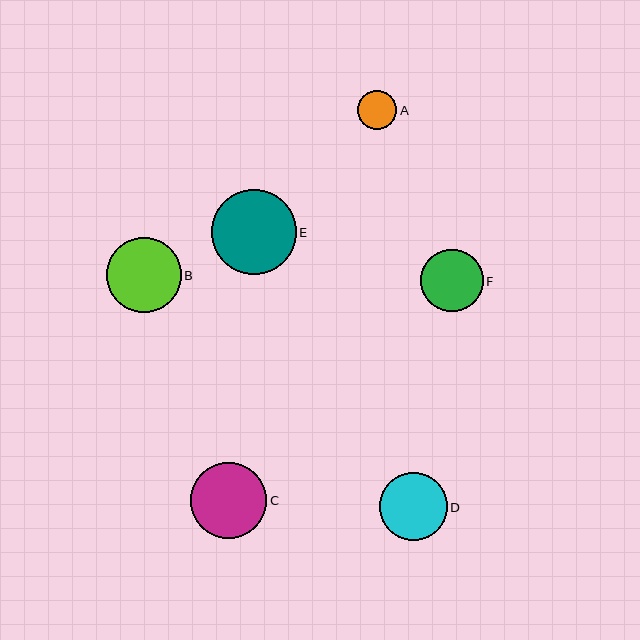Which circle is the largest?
Circle E is the largest with a size of approximately 85 pixels.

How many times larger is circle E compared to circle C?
Circle E is approximately 1.1 times the size of circle C.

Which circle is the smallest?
Circle A is the smallest with a size of approximately 39 pixels.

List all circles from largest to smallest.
From largest to smallest: E, C, B, D, F, A.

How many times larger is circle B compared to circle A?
Circle B is approximately 1.9 times the size of circle A.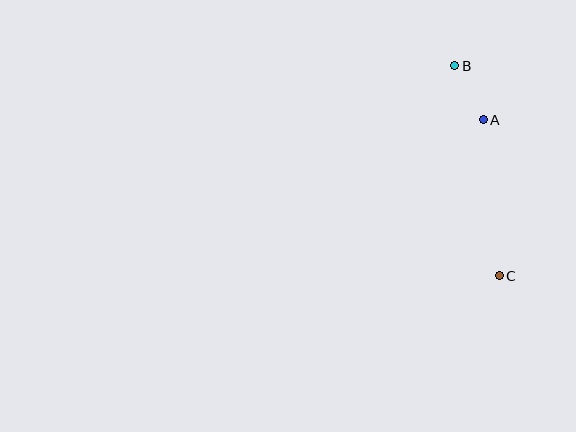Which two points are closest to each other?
Points A and B are closest to each other.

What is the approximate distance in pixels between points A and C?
The distance between A and C is approximately 157 pixels.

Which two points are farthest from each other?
Points B and C are farthest from each other.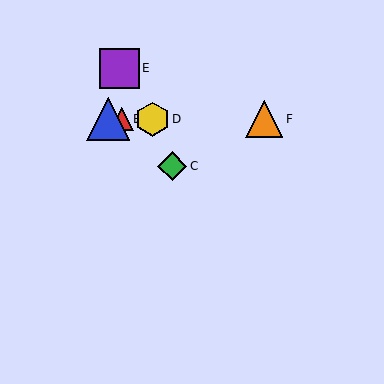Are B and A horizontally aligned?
Yes, both are at y≈119.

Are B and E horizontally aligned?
No, B is at y≈119 and E is at y≈68.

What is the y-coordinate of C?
Object C is at y≈166.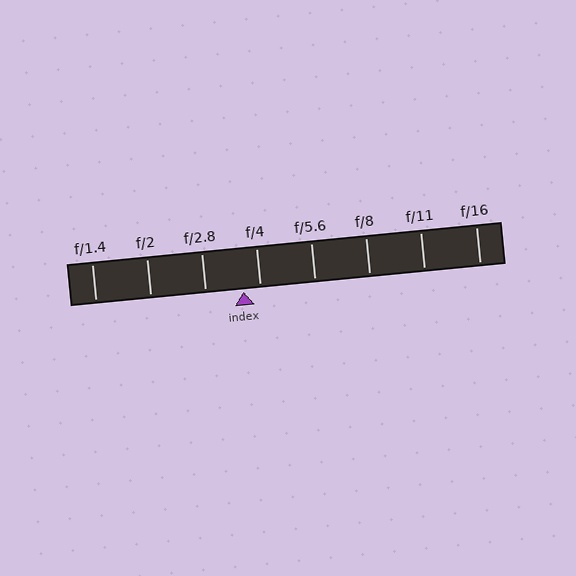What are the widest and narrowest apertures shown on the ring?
The widest aperture shown is f/1.4 and the narrowest is f/16.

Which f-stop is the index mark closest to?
The index mark is closest to f/4.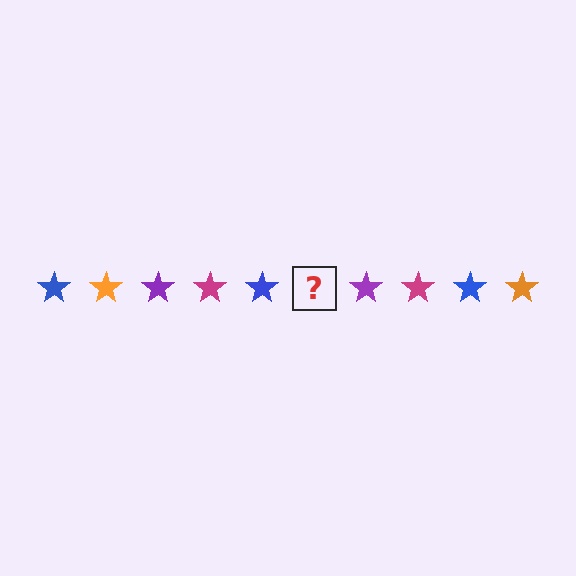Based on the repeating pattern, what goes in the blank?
The blank should be an orange star.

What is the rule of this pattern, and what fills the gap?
The rule is that the pattern cycles through blue, orange, purple, magenta stars. The gap should be filled with an orange star.